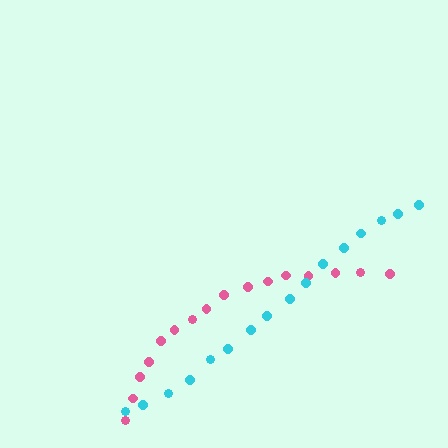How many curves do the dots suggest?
There are 2 distinct paths.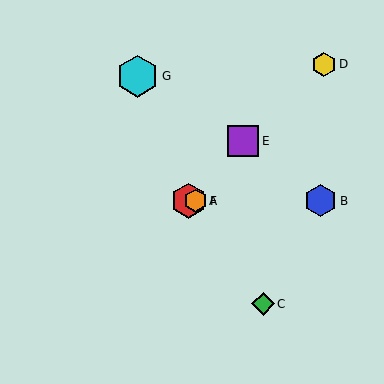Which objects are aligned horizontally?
Objects A, B, F are aligned horizontally.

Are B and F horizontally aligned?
Yes, both are at y≈201.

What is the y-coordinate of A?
Object A is at y≈201.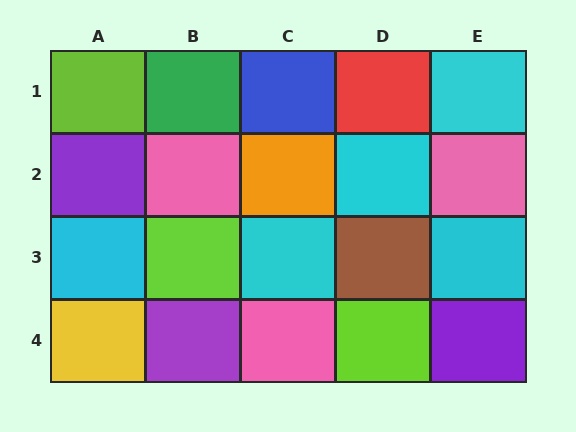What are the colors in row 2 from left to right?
Purple, pink, orange, cyan, pink.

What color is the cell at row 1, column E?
Cyan.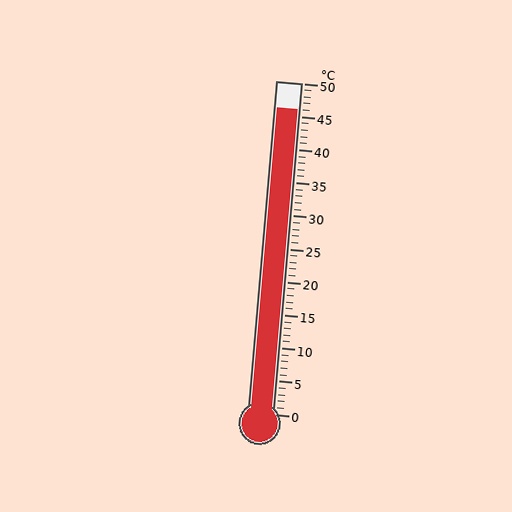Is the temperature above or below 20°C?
The temperature is above 20°C.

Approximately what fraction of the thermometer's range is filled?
The thermometer is filled to approximately 90% of its range.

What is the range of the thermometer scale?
The thermometer scale ranges from 0°C to 50°C.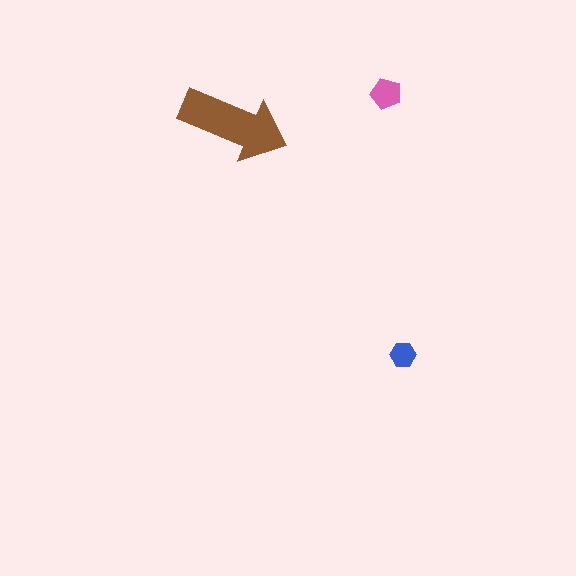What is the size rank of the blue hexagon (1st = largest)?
3rd.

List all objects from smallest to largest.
The blue hexagon, the pink pentagon, the brown arrow.